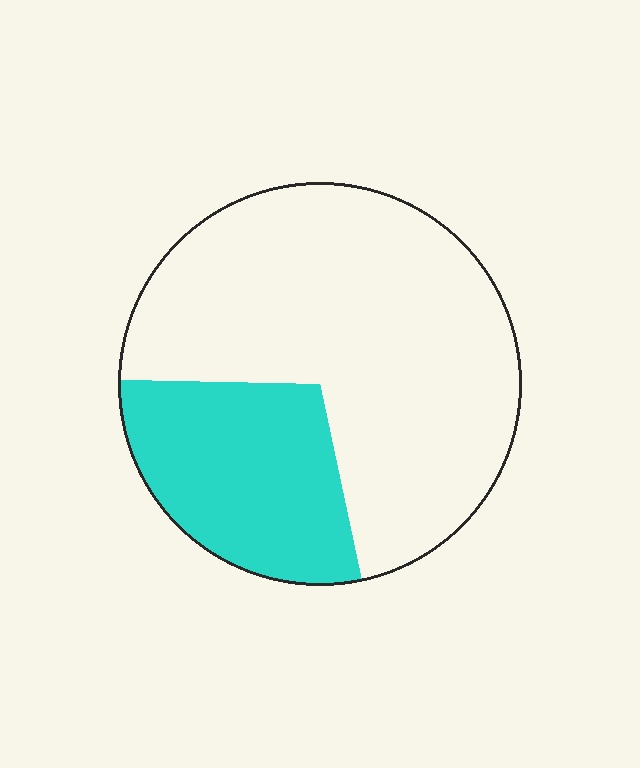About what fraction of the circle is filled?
About one quarter (1/4).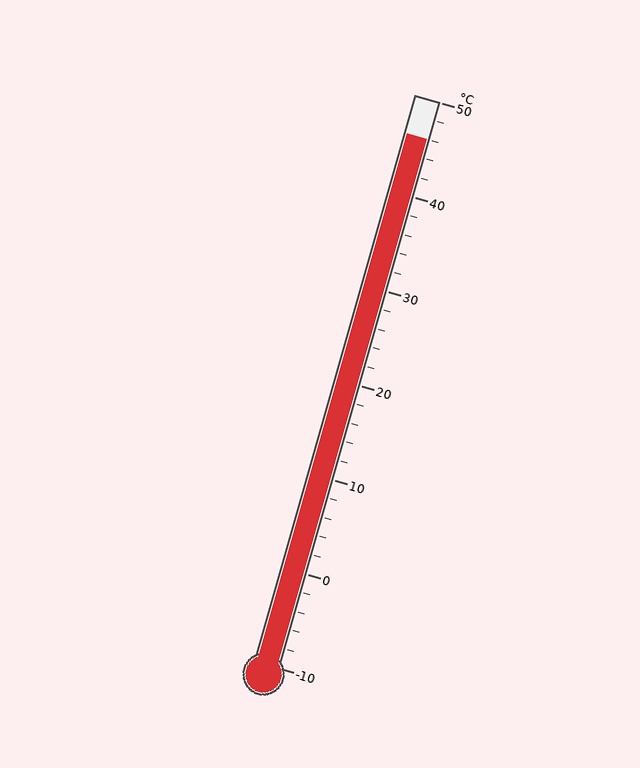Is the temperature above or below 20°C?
The temperature is above 20°C.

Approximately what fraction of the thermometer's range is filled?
The thermometer is filled to approximately 95% of its range.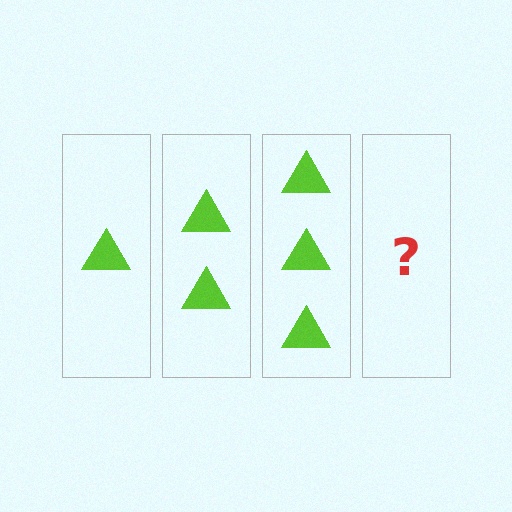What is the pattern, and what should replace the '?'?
The pattern is that each step adds one more triangle. The '?' should be 4 triangles.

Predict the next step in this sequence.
The next step is 4 triangles.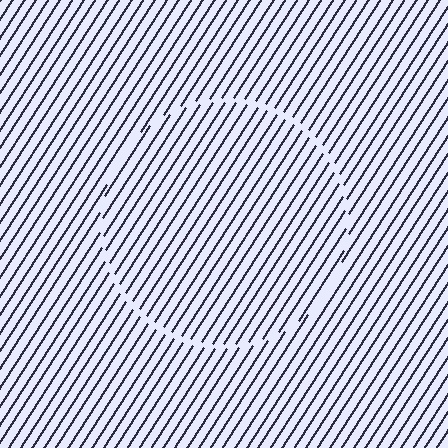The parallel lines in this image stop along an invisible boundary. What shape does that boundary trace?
An illusory circle. The interior of the shape contains the same grating, shifted by half a period — the contour is defined by the phase discontinuity where line-ends from the inner and outer gratings abut.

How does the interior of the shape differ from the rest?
The interior of the shape contains the same grating, shifted by half a period — the contour is defined by the phase discontinuity where line-ends from the inner and outer gratings abut.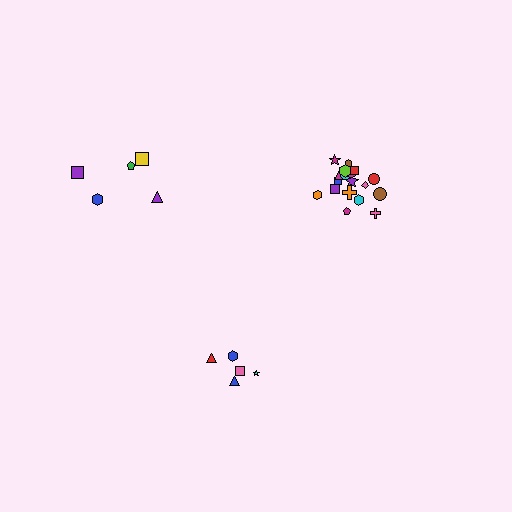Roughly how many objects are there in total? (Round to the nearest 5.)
Roughly 30 objects in total.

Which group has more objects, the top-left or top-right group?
The top-right group.